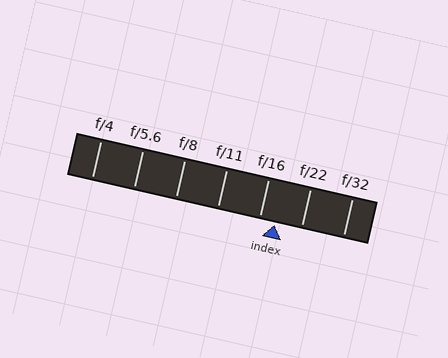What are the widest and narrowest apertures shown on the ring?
The widest aperture shown is f/4 and the narrowest is f/32.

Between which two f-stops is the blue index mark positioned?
The index mark is between f/16 and f/22.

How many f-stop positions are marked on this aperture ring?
There are 7 f-stop positions marked.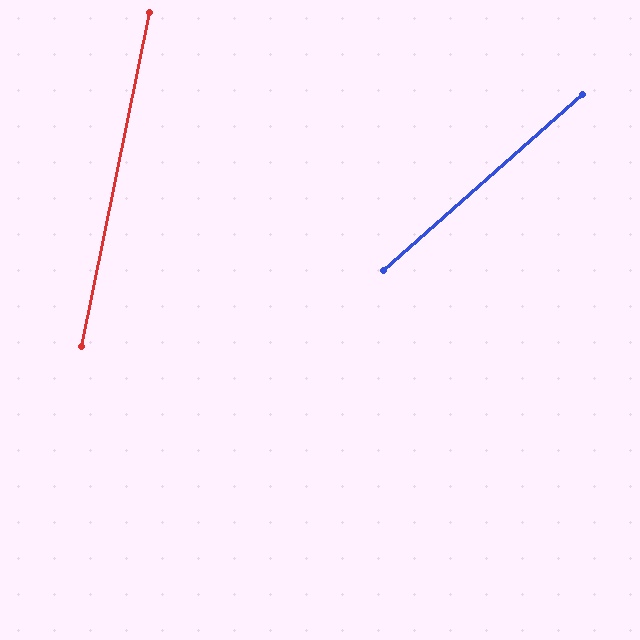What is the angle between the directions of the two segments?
Approximately 37 degrees.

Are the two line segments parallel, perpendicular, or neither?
Neither parallel nor perpendicular — they differ by about 37°.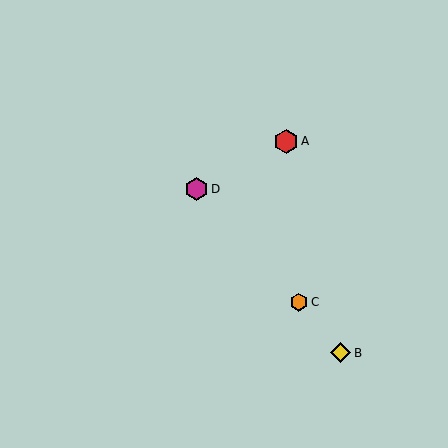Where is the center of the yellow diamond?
The center of the yellow diamond is at (341, 353).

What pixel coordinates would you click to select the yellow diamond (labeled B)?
Click at (341, 353) to select the yellow diamond B.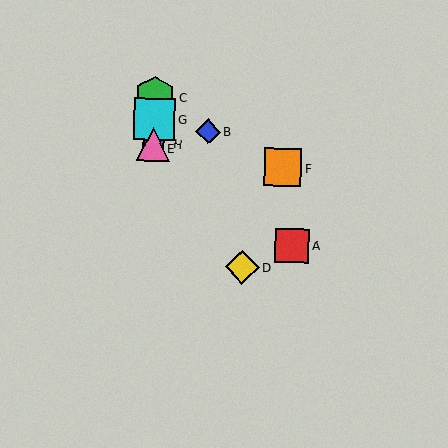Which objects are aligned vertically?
Objects C, E, G, H are aligned vertically.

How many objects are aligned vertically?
4 objects (C, E, G, H) are aligned vertically.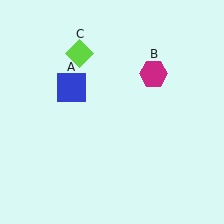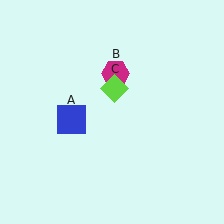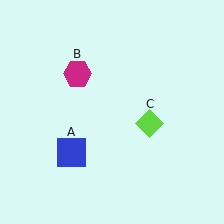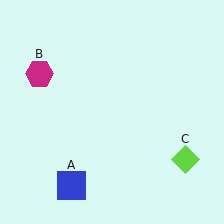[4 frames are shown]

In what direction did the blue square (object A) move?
The blue square (object A) moved down.